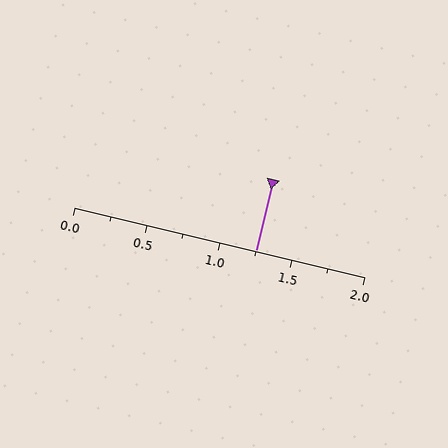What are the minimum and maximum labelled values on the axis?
The axis runs from 0.0 to 2.0.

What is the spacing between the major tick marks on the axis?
The major ticks are spaced 0.5 apart.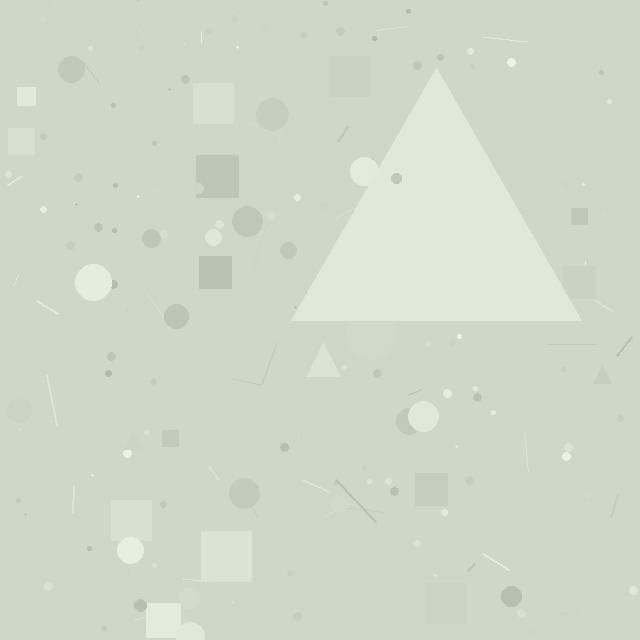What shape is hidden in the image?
A triangle is hidden in the image.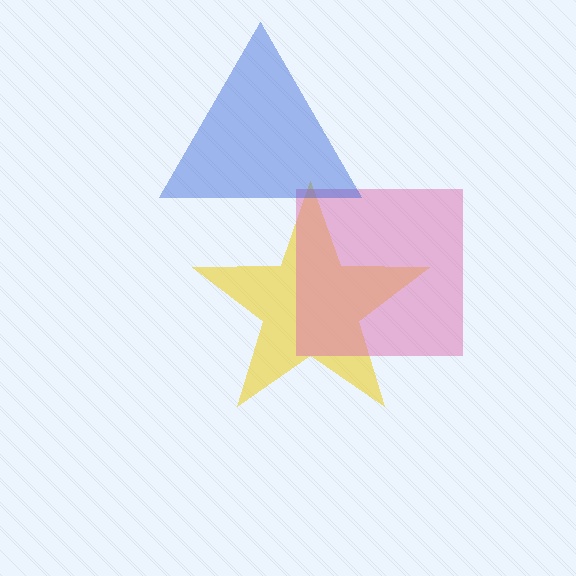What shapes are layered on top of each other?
The layered shapes are: a yellow star, a pink square, a blue triangle.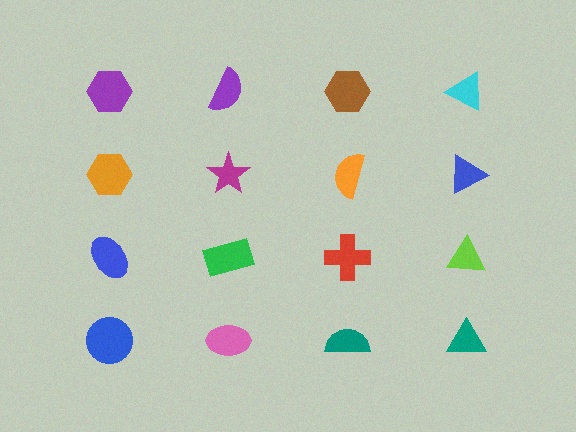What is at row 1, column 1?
A purple hexagon.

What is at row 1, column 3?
A brown hexagon.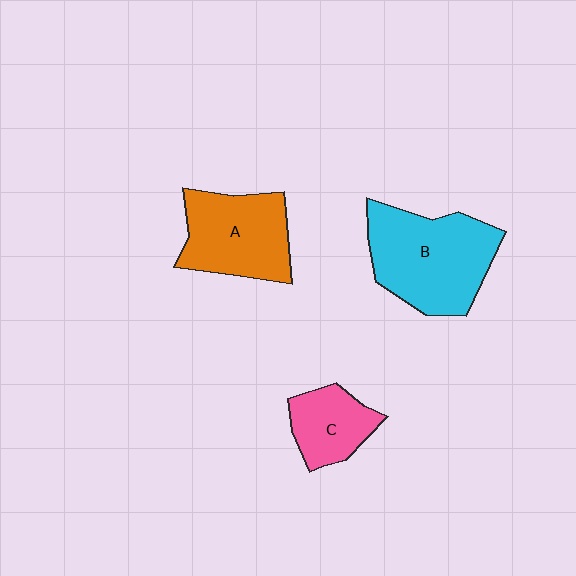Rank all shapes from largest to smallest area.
From largest to smallest: B (cyan), A (orange), C (pink).